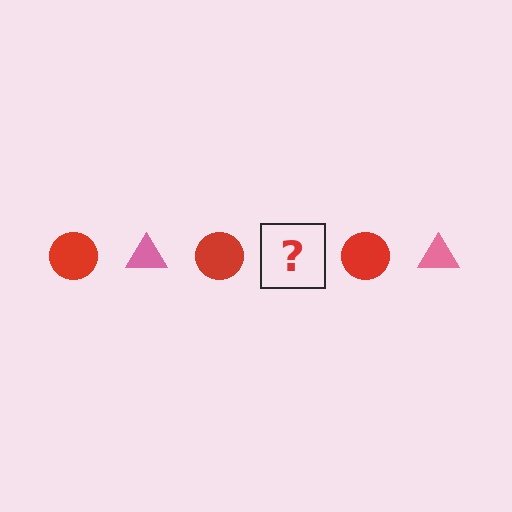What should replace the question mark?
The question mark should be replaced with a pink triangle.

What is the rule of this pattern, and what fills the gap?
The rule is that the pattern alternates between red circle and pink triangle. The gap should be filled with a pink triangle.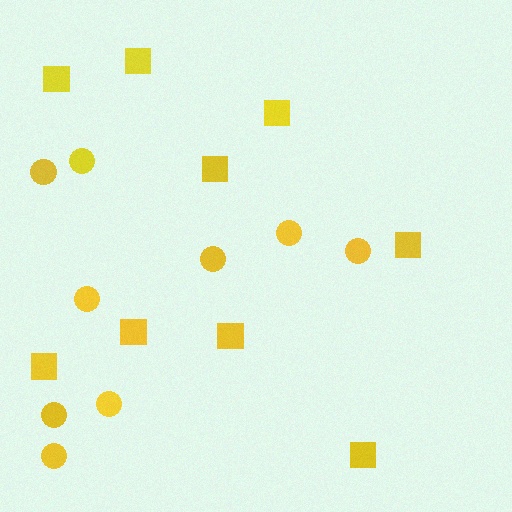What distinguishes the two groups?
There are 2 groups: one group of squares (9) and one group of circles (9).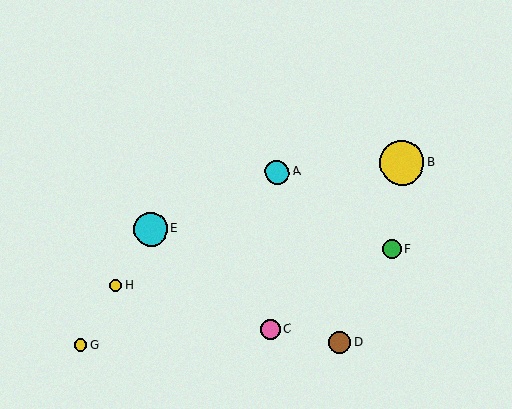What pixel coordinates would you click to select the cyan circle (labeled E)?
Click at (151, 229) to select the cyan circle E.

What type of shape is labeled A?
Shape A is a cyan circle.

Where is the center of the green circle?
The center of the green circle is at (391, 249).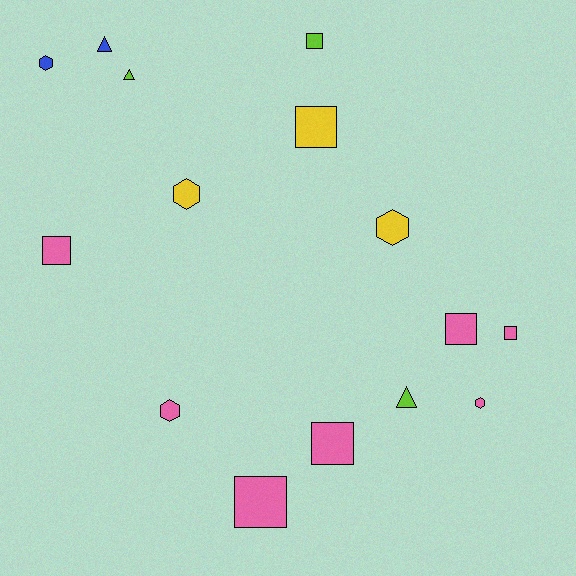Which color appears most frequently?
Pink, with 7 objects.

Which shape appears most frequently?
Square, with 7 objects.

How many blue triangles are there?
There is 1 blue triangle.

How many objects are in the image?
There are 15 objects.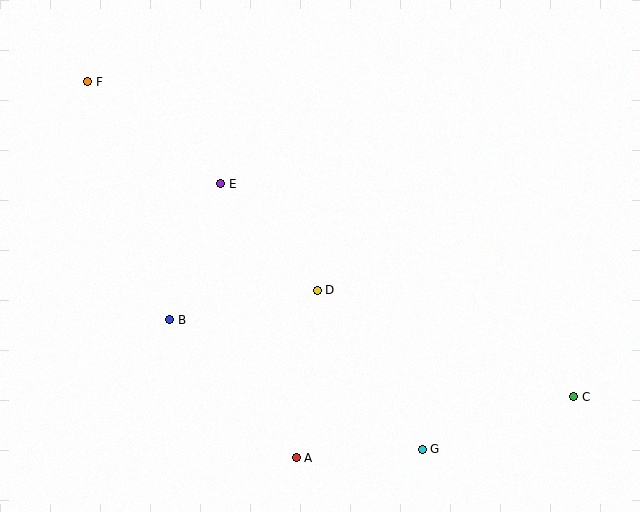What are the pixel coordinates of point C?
Point C is at (574, 397).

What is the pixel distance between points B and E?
The distance between B and E is 145 pixels.